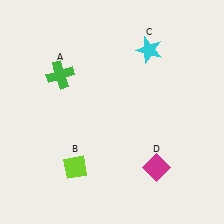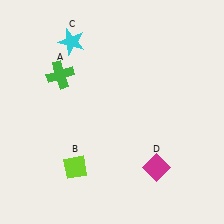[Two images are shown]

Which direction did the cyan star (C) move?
The cyan star (C) moved left.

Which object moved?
The cyan star (C) moved left.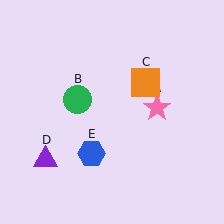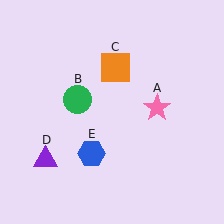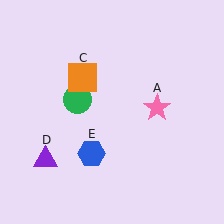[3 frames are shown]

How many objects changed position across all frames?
1 object changed position: orange square (object C).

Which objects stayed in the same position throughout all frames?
Pink star (object A) and green circle (object B) and purple triangle (object D) and blue hexagon (object E) remained stationary.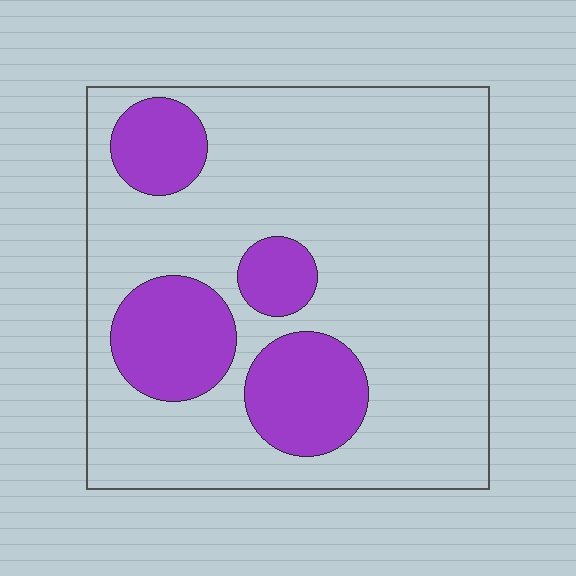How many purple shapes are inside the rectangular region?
4.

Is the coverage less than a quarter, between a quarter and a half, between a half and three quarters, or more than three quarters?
Less than a quarter.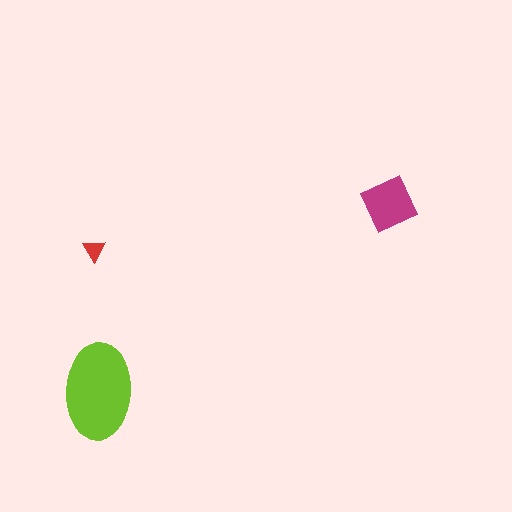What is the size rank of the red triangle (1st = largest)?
3rd.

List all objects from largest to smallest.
The lime ellipse, the magenta square, the red triangle.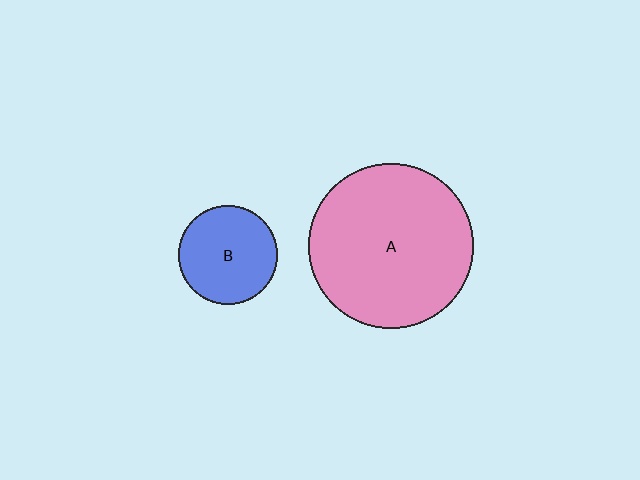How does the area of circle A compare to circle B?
Approximately 2.8 times.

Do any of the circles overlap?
No, none of the circles overlap.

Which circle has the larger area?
Circle A (pink).